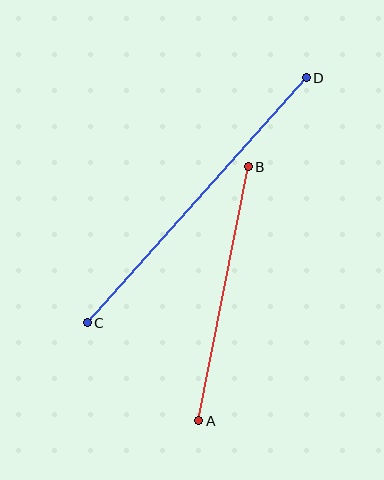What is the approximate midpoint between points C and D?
The midpoint is at approximately (197, 200) pixels.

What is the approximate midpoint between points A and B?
The midpoint is at approximately (224, 294) pixels.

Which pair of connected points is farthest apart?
Points C and D are farthest apart.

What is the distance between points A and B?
The distance is approximately 259 pixels.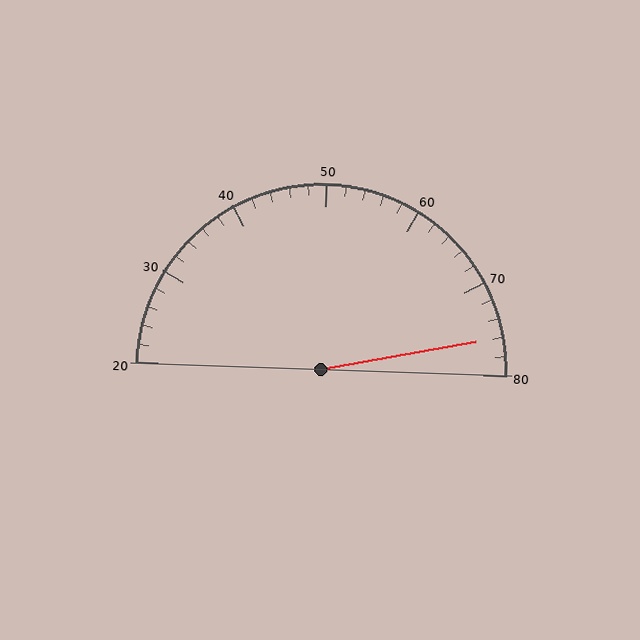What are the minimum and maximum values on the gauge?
The gauge ranges from 20 to 80.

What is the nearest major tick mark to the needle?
The nearest major tick mark is 80.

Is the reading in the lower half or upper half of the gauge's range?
The reading is in the upper half of the range (20 to 80).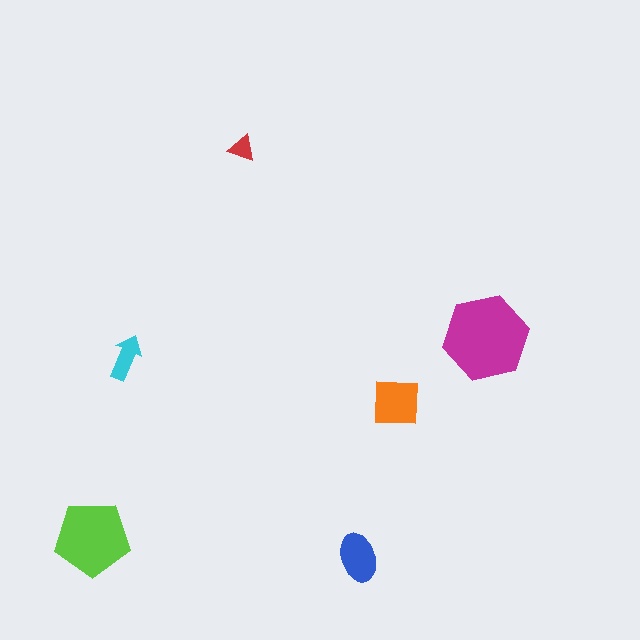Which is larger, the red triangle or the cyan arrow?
The cyan arrow.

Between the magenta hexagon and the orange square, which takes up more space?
The magenta hexagon.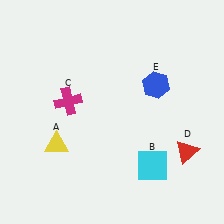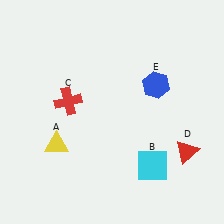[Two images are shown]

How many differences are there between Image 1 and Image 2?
There is 1 difference between the two images.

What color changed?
The cross (C) changed from magenta in Image 1 to red in Image 2.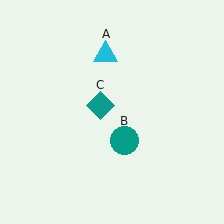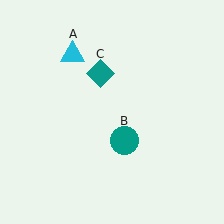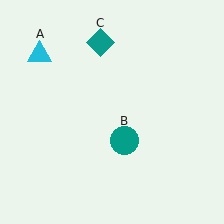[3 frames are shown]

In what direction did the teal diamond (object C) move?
The teal diamond (object C) moved up.